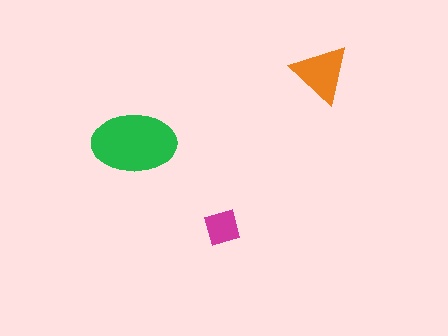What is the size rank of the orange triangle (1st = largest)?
2nd.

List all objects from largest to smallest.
The green ellipse, the orange triangle, the magenta diamond.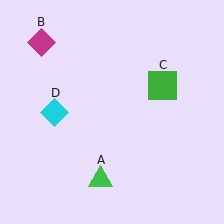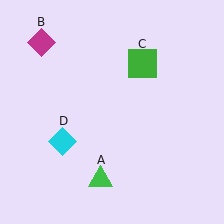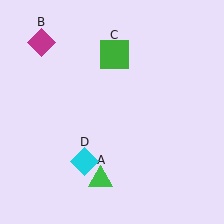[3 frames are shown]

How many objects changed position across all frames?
2 objects changed position: green square (object C), cyan diamond (object D).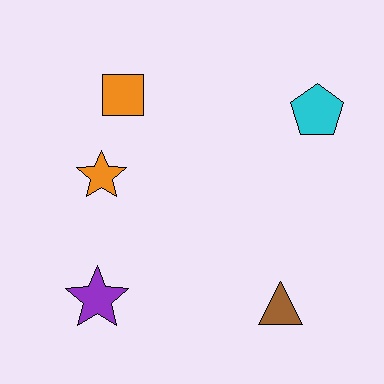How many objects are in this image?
There are 5 objects.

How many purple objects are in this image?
There is 1 purple object.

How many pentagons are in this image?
There is 1 pentagon.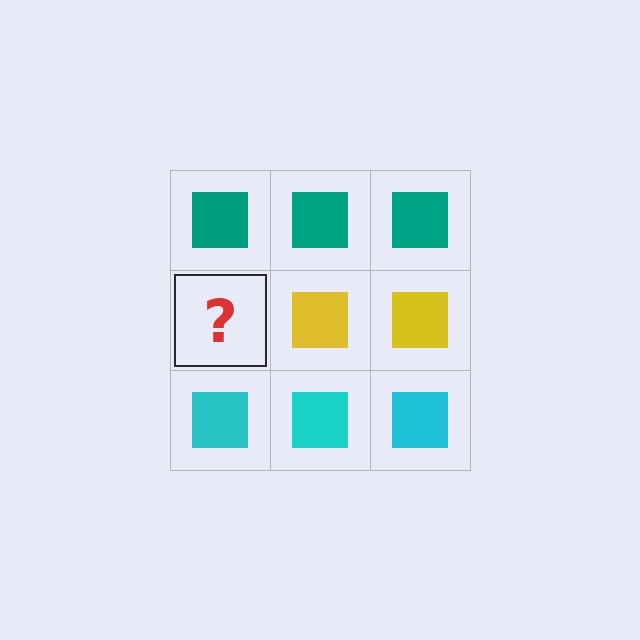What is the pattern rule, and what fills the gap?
The rule is that each row has a consistent color. The gap should be filled with a yellow square.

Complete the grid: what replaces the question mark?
The question mark should be replaced with a yellow square.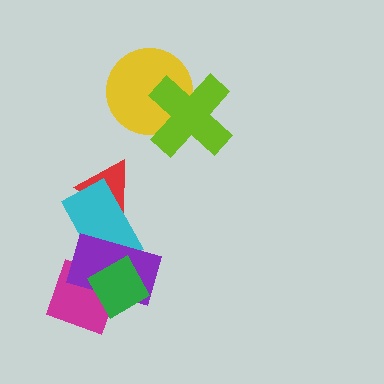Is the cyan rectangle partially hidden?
Yes, it is partially covered by another shape.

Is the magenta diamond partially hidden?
Yes, it is partially covered by another shape.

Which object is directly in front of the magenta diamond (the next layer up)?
The purple rectangle is directly in front of the magenta diamond.